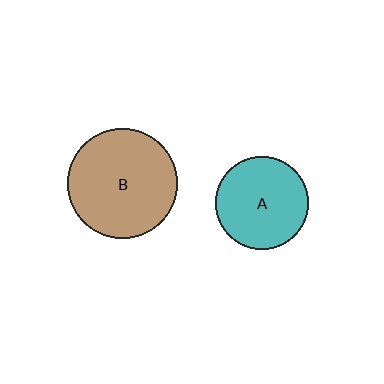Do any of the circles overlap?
No, none of the circles overlap.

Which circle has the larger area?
Circle B (brown).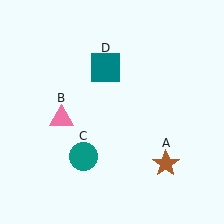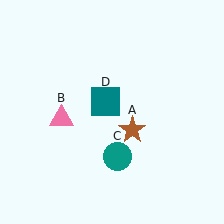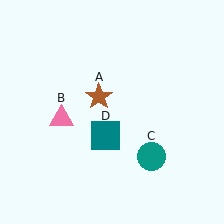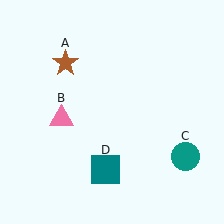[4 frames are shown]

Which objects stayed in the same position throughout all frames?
Pink triangle (object B) remained stationary.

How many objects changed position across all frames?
3 objects changed position: brown star (object A), teal circle (object C), teal square (object D).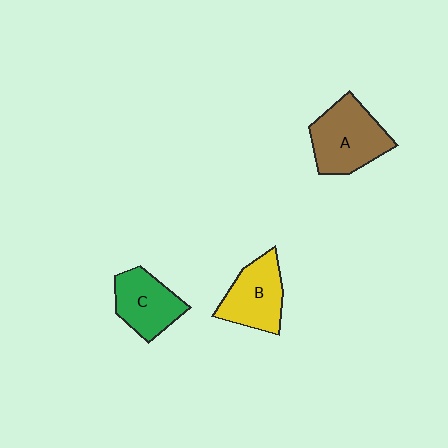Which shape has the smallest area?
Shape C (green).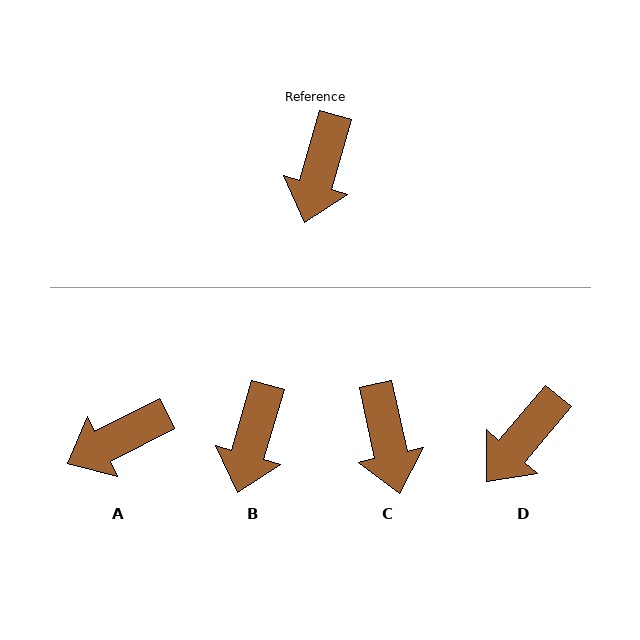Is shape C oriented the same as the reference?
No, it is off by about 29 degrees.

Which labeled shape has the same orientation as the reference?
B.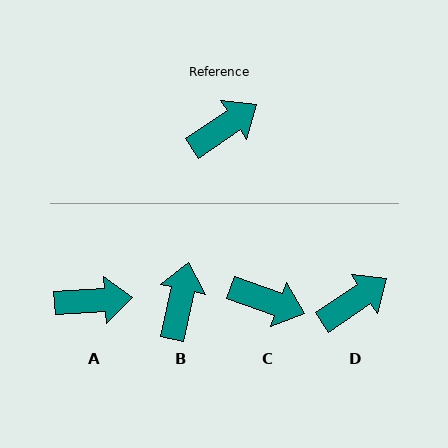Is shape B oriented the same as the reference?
No, it is off by about 44 degrees.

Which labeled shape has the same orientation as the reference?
D.